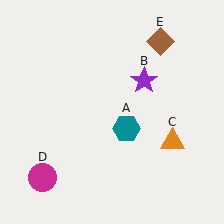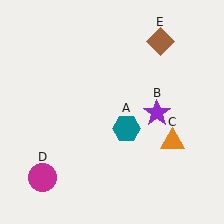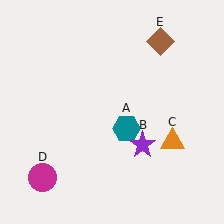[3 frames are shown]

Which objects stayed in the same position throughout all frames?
Teal hexagon (object A) and orange triangle (object C) and magenta circle (object D) and brown diamond (object E) remained stationary.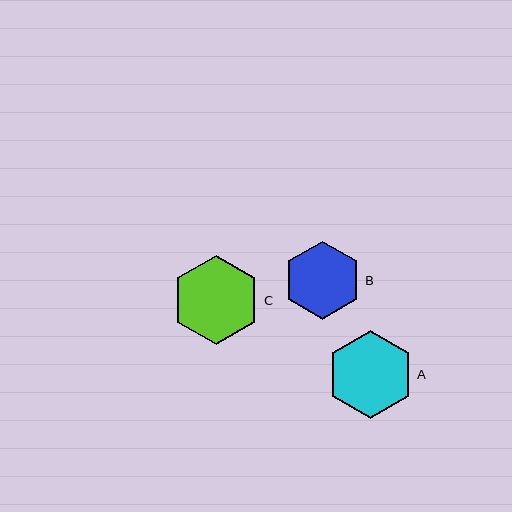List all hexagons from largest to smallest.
From largest to smallest: C, A, B.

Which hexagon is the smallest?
Hexagon B is the smallest with a size of approximately 78 pixels.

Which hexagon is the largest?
Hexagon C is the largest with a size of approximately 89 pixels.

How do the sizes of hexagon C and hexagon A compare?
Hexagon C and hexagon A are approximately the same size.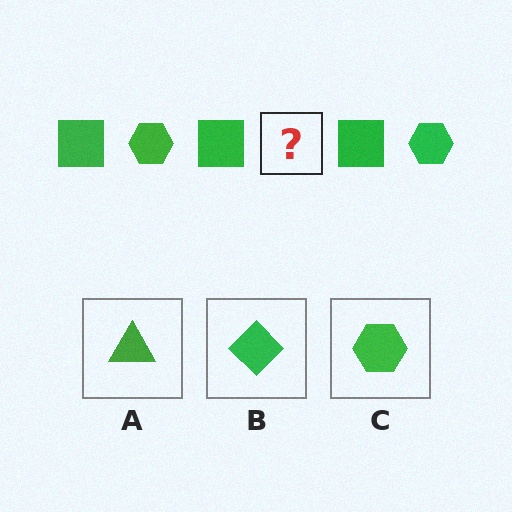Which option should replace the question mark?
Option C.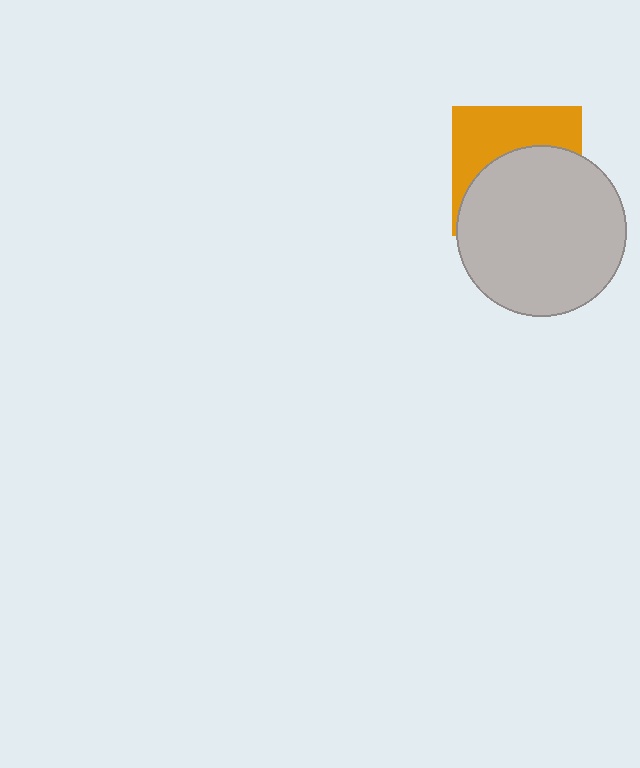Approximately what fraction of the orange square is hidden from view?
Roughly 57% of the orange square is hidden behind the light gray circle.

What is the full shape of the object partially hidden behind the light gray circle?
The partially hidden object is an orange square.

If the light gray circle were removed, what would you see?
You would see the complete orange square.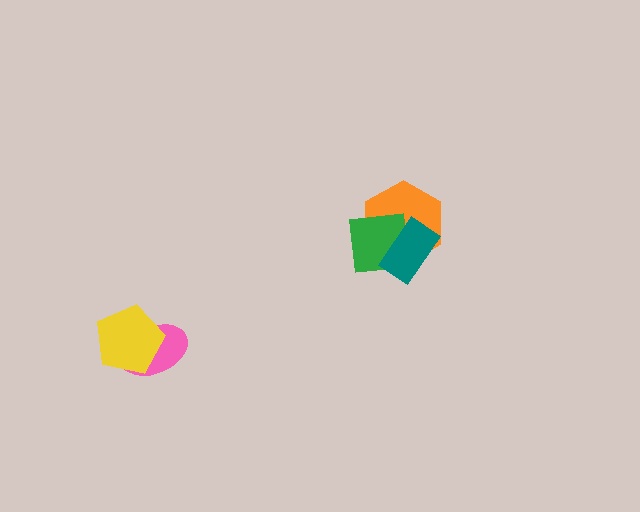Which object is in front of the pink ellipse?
The yellow pentagon is in front of the pink ellipse.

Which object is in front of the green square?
The teal rectangle is in front of the green square.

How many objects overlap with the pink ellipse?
1 object overlaps with the pink ellipse.